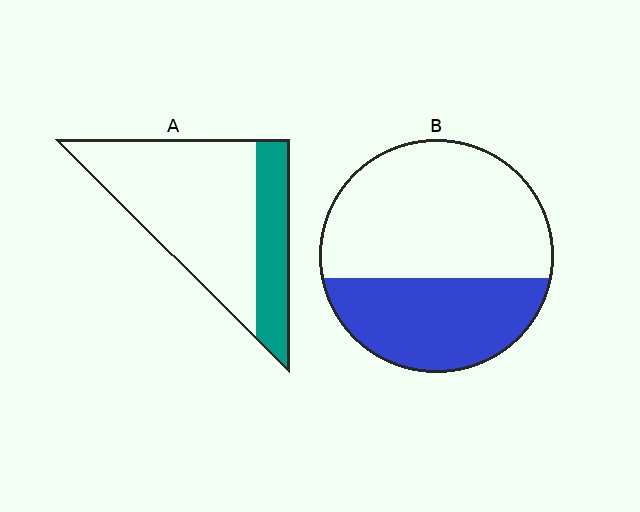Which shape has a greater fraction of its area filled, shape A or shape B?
Shape B.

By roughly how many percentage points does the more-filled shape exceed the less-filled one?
By roughly 10 percentage points (B over A).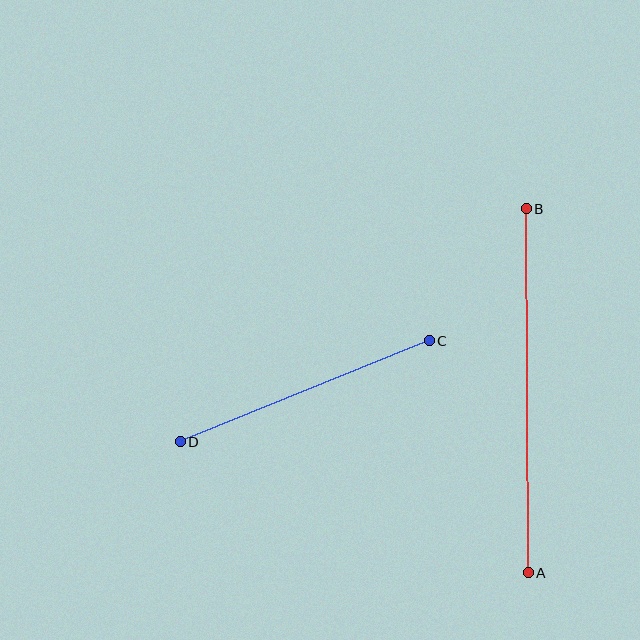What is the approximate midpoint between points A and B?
The midpoint is at approximately (527, 391) pixels.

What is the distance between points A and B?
The distance is approximately 364 pixels.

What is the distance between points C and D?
The distance is approximately 269 pixels.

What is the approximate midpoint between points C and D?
The midpoint is at approximately (305, 391) pixels.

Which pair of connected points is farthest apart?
Points A and B are farthest apart.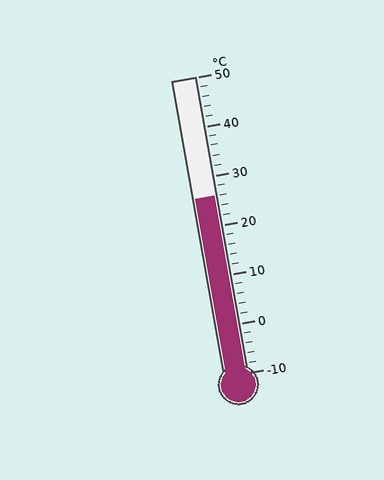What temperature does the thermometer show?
The thermometer shows approximately 26°C.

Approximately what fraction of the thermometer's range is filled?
The thermometer is filled to approximately 60% of its range.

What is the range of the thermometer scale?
The thermometer scale ranges from -10°C to 50°C.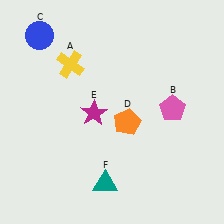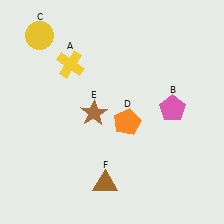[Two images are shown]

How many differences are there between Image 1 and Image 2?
There are 3 differences between the two images.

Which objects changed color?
C changed from blue to yellow. E changed from magenta to brown. F changed from teal to brown.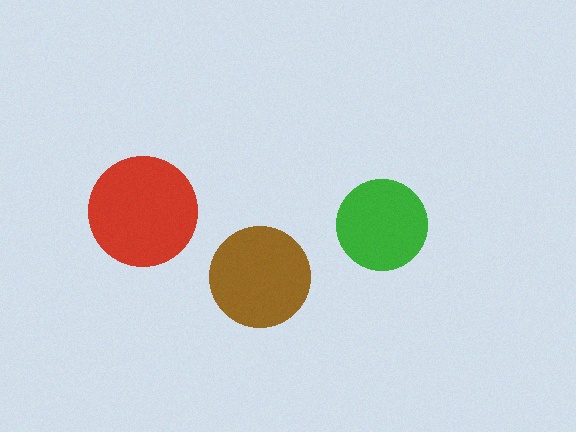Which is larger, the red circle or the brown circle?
The red one.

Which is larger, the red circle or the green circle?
The red one.